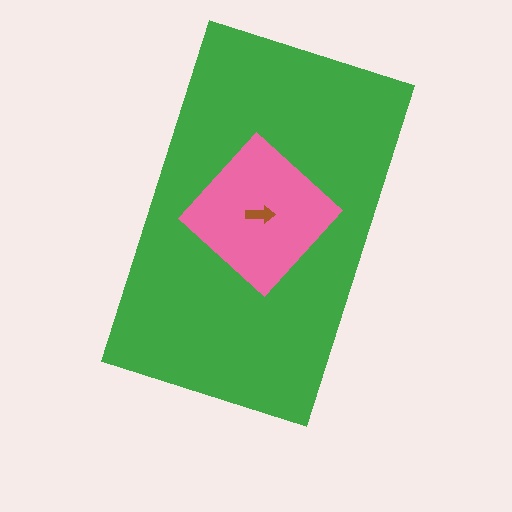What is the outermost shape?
The green rectangle.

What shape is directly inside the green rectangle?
The pink diamond.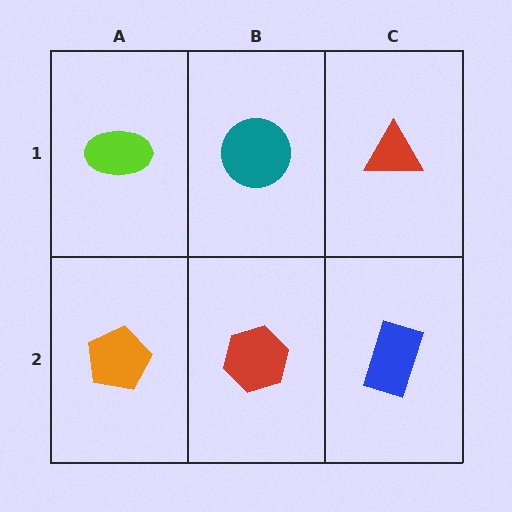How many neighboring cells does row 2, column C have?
2.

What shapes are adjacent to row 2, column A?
A lime ellipse (row 1, column A), a red hexagon (row 2, column B).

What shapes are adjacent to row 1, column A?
An orange pentagon (row 2, column A), a teal circle (row 1, column B).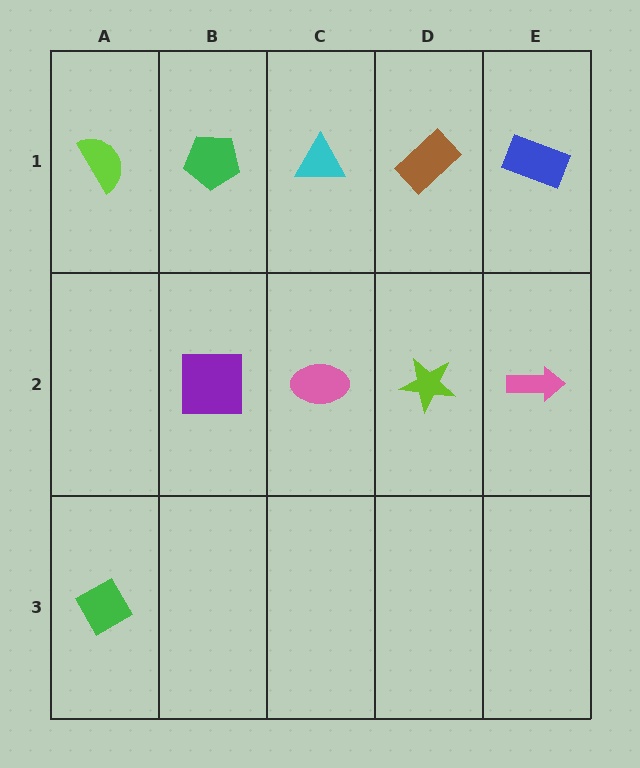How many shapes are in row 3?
1 shape.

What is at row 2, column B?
A purple square.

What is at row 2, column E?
A pink arrow.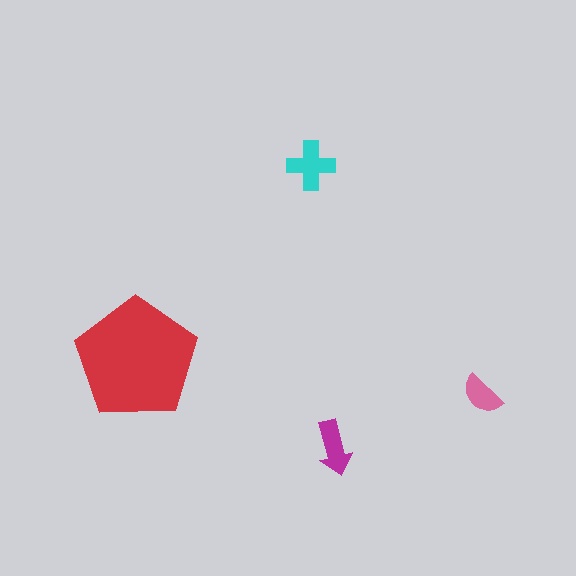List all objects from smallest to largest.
The pink semicircle, the magenta arrow, the cyan cross, the red pentagon.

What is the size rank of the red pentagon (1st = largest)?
1st.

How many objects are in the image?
There are 4 objects in the image.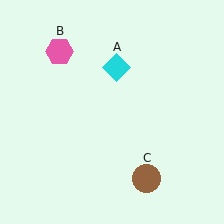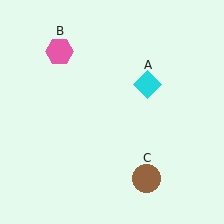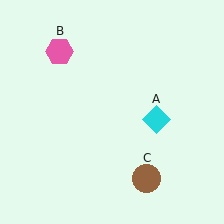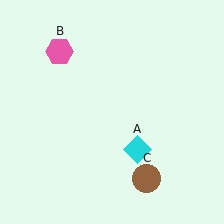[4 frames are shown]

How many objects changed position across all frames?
1 object changed position: cyan diamond (object A).